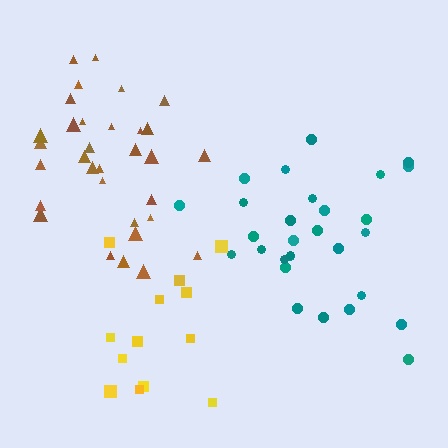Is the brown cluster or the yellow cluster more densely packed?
Brown.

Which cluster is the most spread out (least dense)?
Yellow.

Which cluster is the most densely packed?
Brown.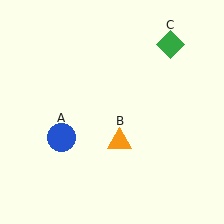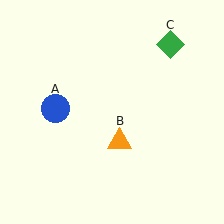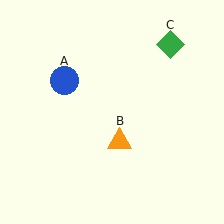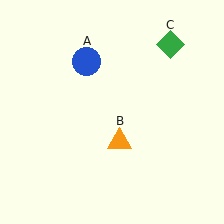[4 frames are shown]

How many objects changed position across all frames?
1 object changed position: blue circle (object A).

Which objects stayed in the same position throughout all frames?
Orange triangle (object B) and green diamond (object C) remained stationary.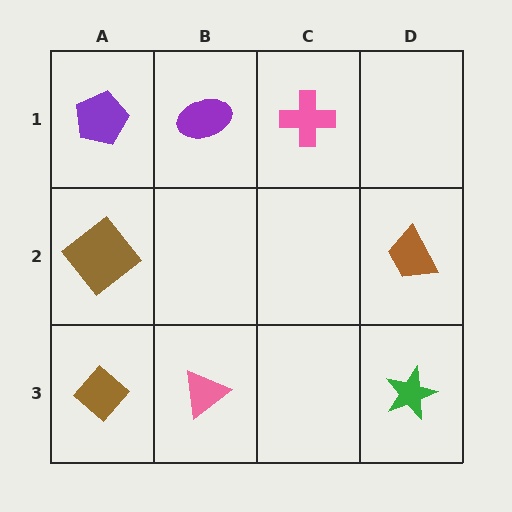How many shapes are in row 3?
3 shapes.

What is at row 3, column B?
A pink triangle.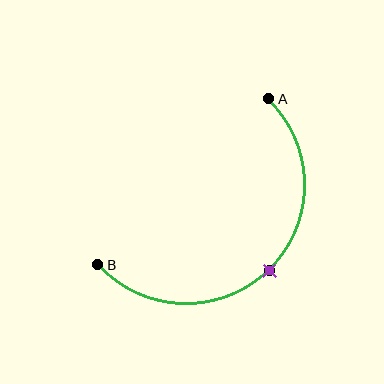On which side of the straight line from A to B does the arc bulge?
The arc bulges below and to the right of the straight line connecting A and B.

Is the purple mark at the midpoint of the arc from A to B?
Yes. The purple mark lies on the arc at equal arc-length from both A and B — it is the arc midpoint.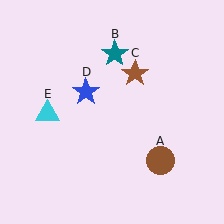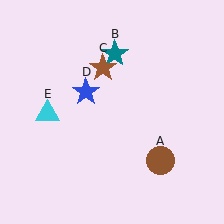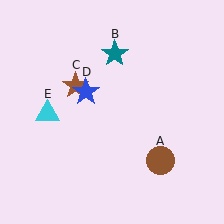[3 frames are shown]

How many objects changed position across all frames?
1 object changed position: brown star (object C).